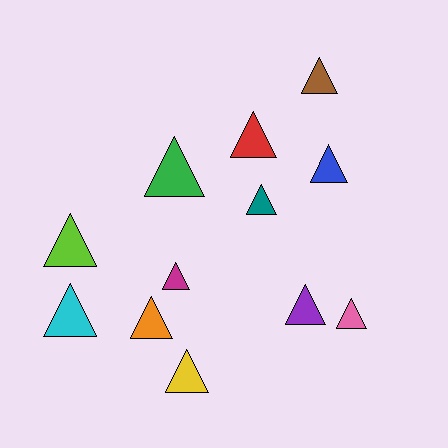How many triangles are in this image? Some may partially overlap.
There are 12 triangles.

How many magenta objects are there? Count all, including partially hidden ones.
There is 1 magenta object.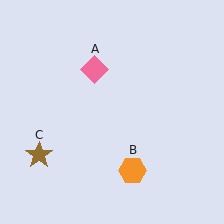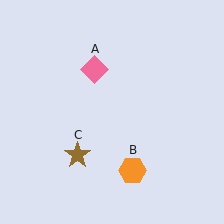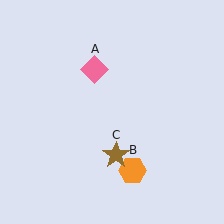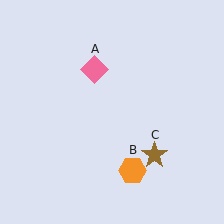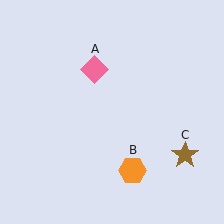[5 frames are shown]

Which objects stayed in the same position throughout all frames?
Pink diamond (object A) and orange hexagon (object B) remained stationary.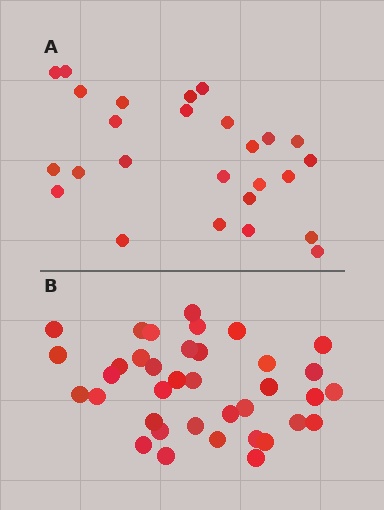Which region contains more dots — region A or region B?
Region B (the bottom region) has more dots.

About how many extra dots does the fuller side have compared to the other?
Region B has roughly 12 or so more dots than region A.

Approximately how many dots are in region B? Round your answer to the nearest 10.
About 40 dots. (The exact count is 37, which rounds to 40.)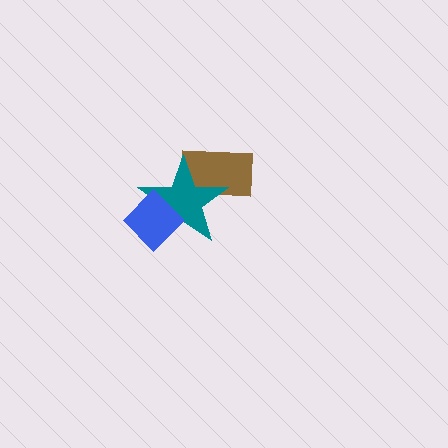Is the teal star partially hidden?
Yes, it is partially covered by another shape.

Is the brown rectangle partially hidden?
Yes, it is partially covered by another shape.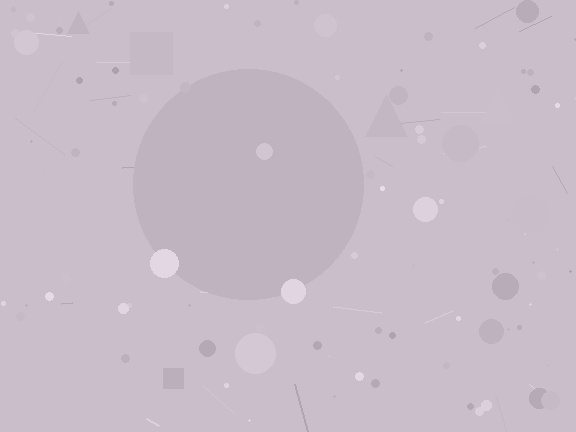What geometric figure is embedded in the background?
A circle is embedded in the background.